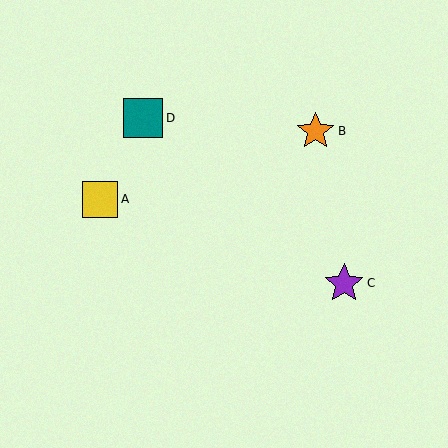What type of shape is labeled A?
Shape A is a yellow square.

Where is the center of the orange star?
The center of the orange star is at (316, 131).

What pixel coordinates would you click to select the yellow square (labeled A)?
Click at (100, 199) to select the yellow square A.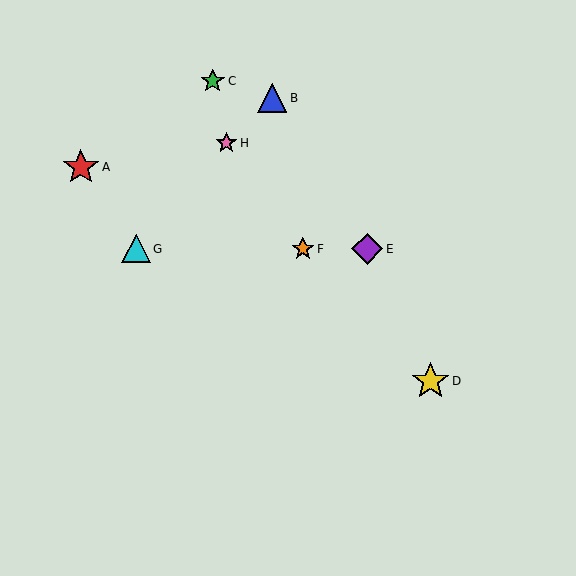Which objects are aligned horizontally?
Objects E, F, G are aligned horizontally.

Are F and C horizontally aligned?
No, F is at y≈249 and C is at y≈81.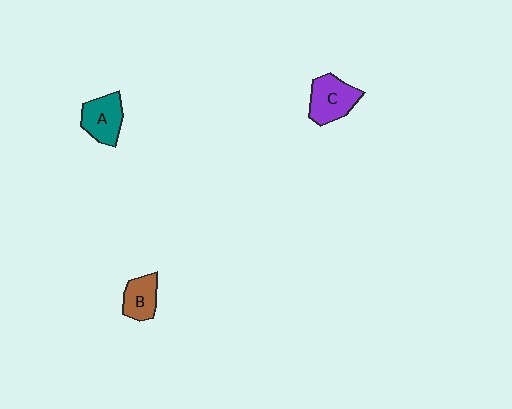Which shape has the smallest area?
Shape B (brown).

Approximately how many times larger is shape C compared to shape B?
Approximately 1.4 times.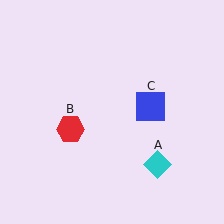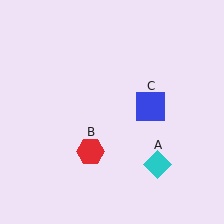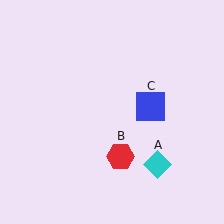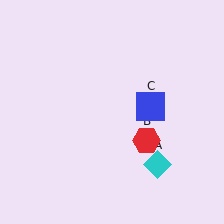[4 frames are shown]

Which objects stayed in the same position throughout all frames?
Cyan diamond (object A) and blue square (object C) remained stationary.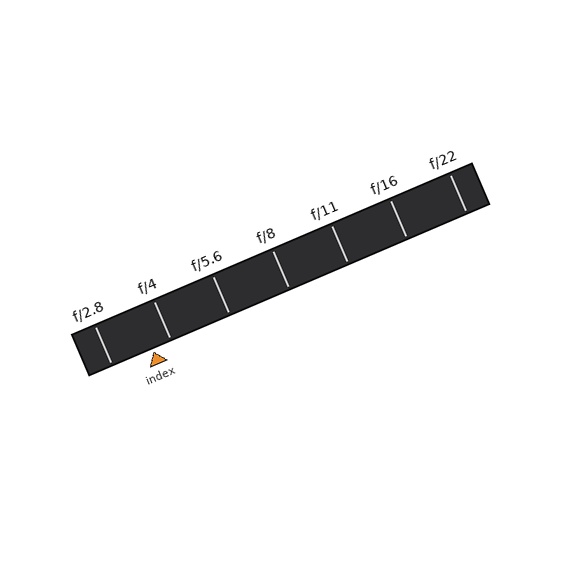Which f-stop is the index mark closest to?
The index mark is closest to f/4.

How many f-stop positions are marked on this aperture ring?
There are 7 f-stop positions marked.